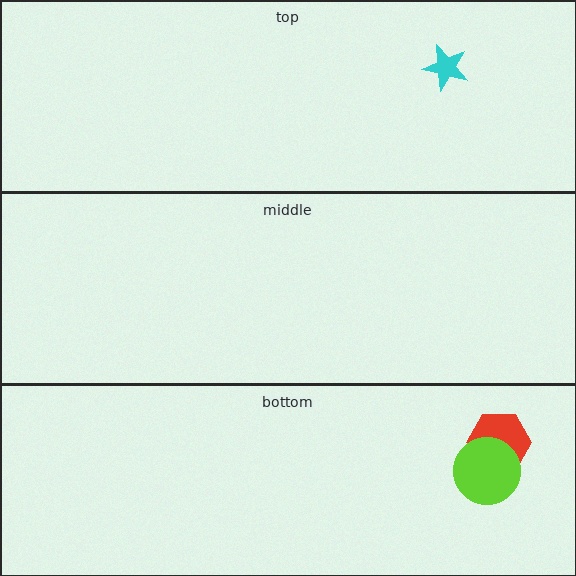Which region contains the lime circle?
The bottom region.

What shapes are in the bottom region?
The red hexagon, the lime circle.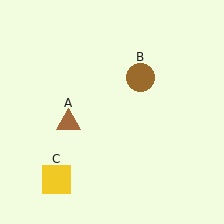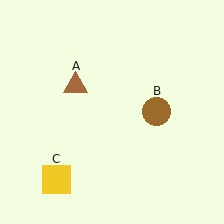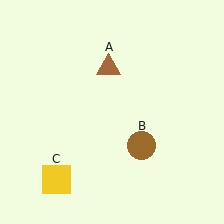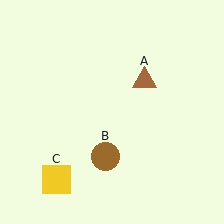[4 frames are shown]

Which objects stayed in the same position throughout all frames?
Yellow square (object C) remained stationary.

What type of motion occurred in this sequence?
The brown triangle (object A), brown circle (object B) rotated clockwise around the center of the scene.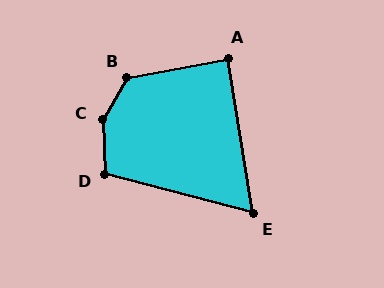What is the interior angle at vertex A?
Approximately 88 degrees (approximately right).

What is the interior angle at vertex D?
Approximately 107 degrees (obtuse).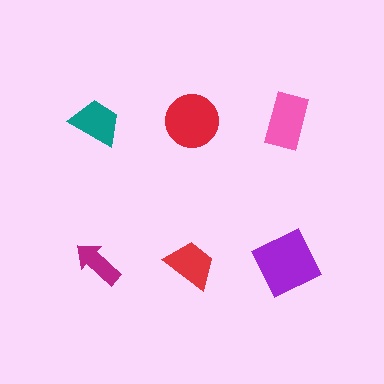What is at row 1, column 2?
A red circle.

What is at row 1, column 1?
A teal trapezoid.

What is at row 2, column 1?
A magenta arrow.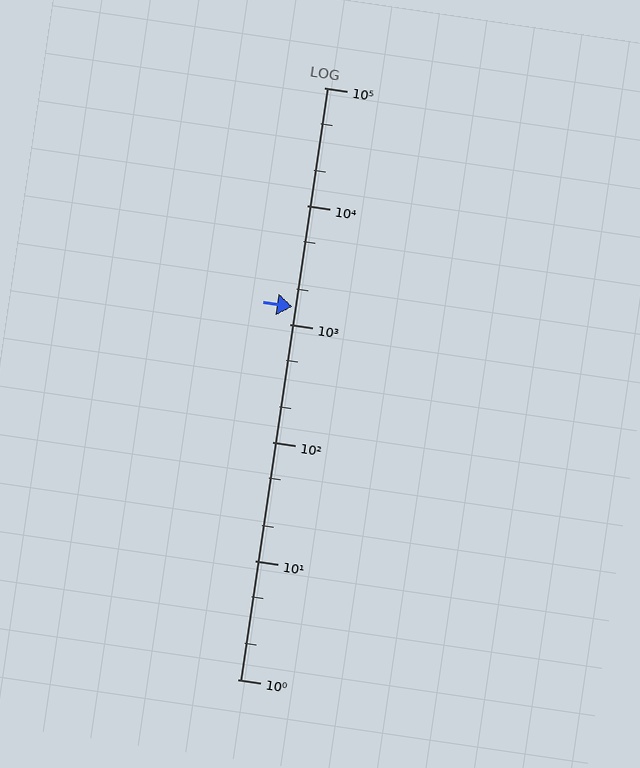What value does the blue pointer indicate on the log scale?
The pointer indicates approximately 1400.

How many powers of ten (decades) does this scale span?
The scale spans 5 decades, from 1 to 100000.